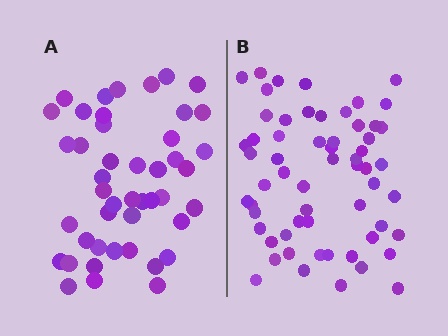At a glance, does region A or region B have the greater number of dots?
Region B (the right region) has more dots.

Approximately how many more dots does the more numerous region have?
Region B has approximately 15 more dots than region A.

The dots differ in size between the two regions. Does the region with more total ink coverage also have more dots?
No. Region A has more total ink coverage because its dots are larger, but region B actually contains more individual dots. Total area can be misleading — the number of items is what matters here.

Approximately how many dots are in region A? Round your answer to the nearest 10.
About 40 dots. (The exact count is 45, which rounds to 40.)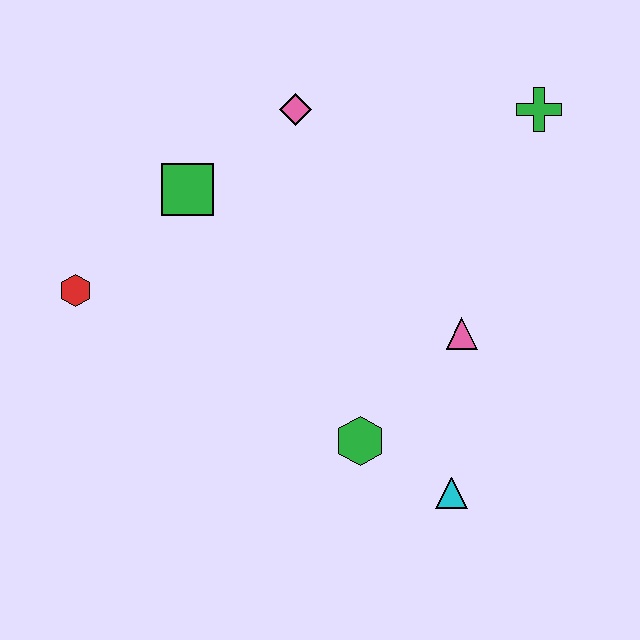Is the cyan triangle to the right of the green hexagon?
Yes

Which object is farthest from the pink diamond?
The cyan triangle is farthest from the pink diamond.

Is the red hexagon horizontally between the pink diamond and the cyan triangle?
No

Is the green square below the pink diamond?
Yes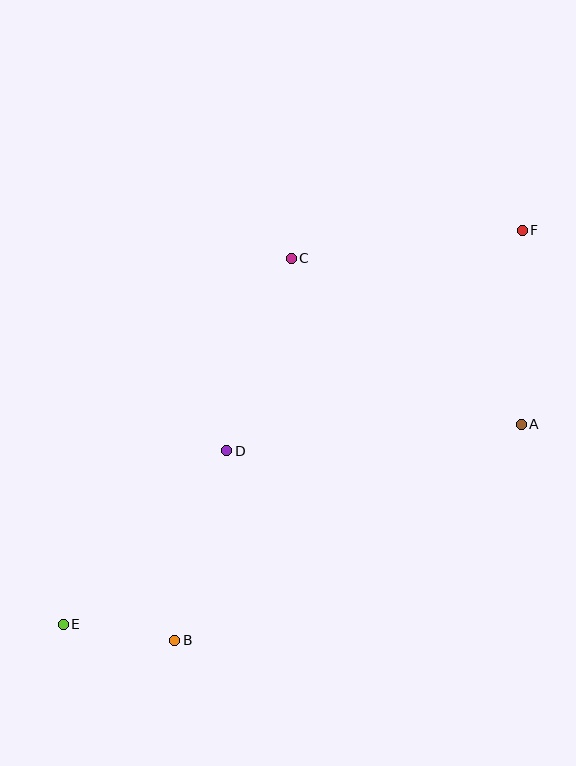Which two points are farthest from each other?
Points E and F are farthest from each other.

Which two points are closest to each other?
Points B and E are closest to each other.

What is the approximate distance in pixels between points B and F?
The distance between B and F is approximately 537 pixels.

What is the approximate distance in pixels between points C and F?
The distance between C and F is approximately 233 pixels.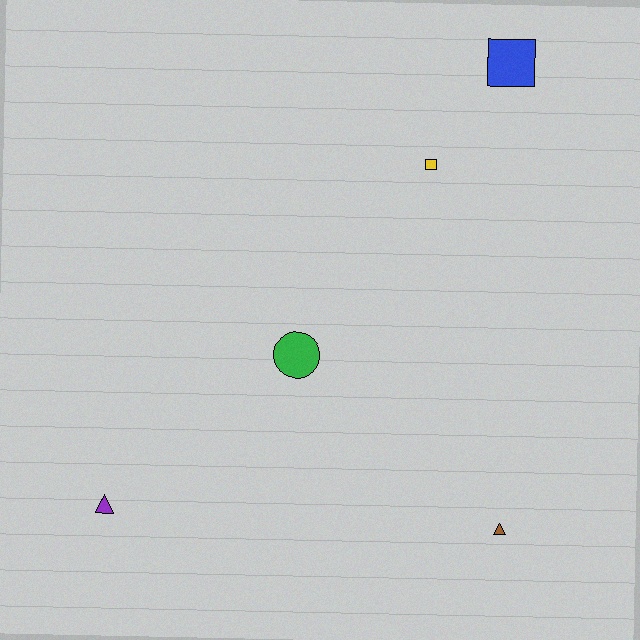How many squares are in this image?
There are 2 squares.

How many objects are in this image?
There are 5 objects.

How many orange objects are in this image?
There are no orange objects.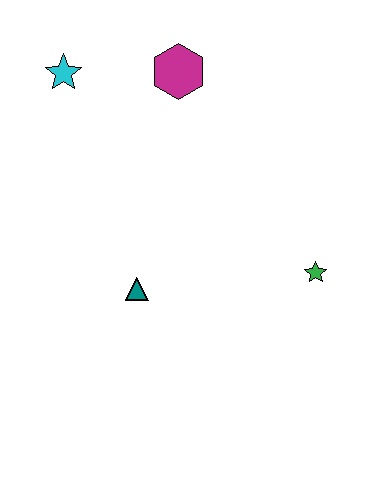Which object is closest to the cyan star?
The magenta hexagon is closest to the cyan star.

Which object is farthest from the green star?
The cyan star is farthest from the green star.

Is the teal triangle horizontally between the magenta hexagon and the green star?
No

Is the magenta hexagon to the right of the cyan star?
Yes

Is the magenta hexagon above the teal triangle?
Yes